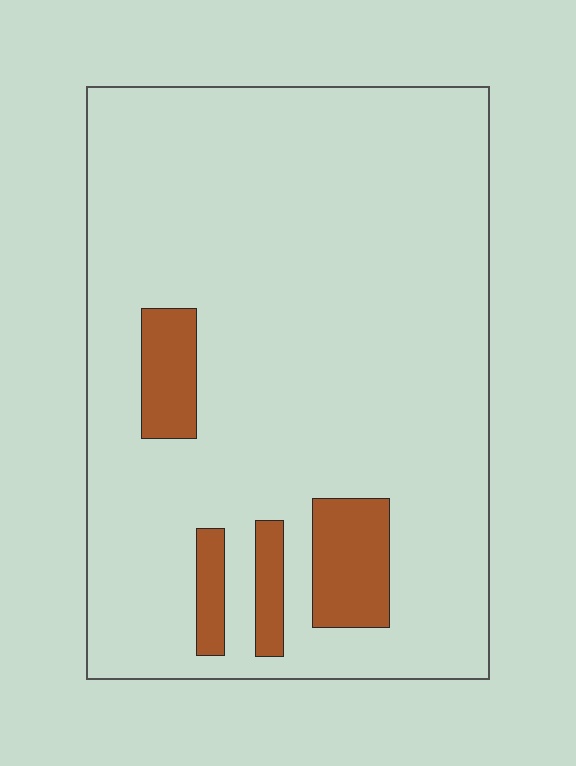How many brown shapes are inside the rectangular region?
4.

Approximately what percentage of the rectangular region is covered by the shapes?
Approximately 10%.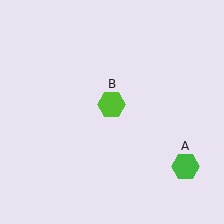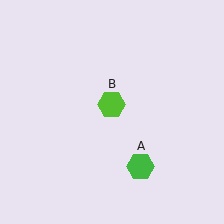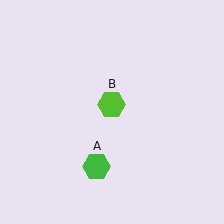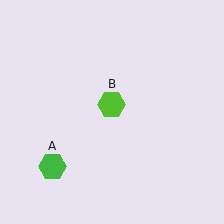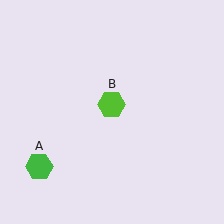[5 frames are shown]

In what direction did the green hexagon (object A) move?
The green hexagon (object A) moved left.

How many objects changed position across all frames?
1 object changed position: green hexagon (object A).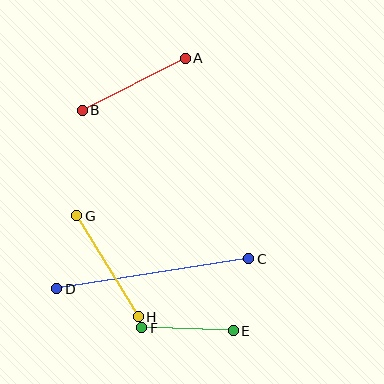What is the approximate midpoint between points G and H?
The midpoint is at approximately (108, 266) pixels.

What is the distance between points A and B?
The distance is approximately 116 pixels.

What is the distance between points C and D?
The distance is approximately 194 pixels.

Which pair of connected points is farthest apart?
Points C and D are farthest apart.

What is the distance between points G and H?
The distance is approximately 119 pixels.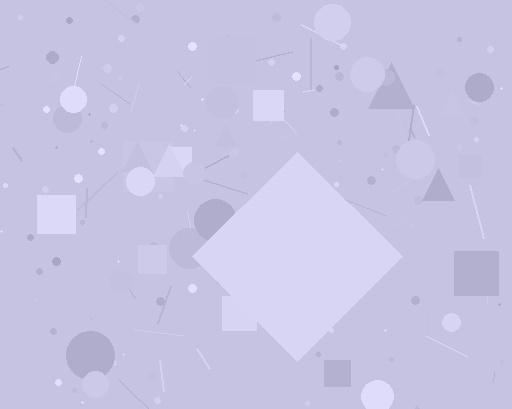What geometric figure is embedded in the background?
A diamond is embedded in the background.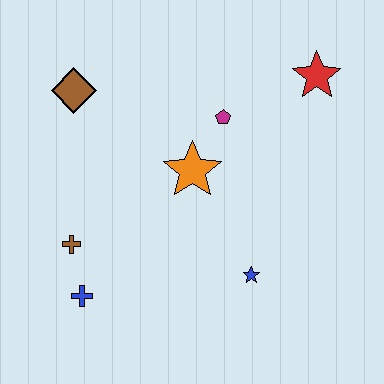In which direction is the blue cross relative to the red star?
The blue cross is to the left of the red star.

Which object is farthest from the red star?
The blue cross is farthest from the red star.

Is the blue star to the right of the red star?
No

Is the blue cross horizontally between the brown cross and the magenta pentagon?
Yes